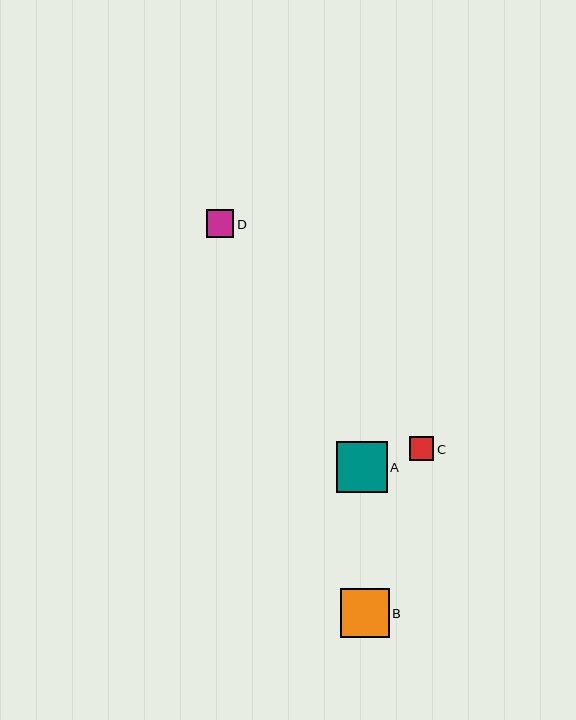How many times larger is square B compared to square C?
Square B is approximately 2.0 times the size of square C.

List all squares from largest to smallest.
From largest to smallest: A, B, D, C.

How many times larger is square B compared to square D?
Square B is approximately 1.8 times the size of square D.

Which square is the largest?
Square A is the largest with a size of approximately 51 pixels.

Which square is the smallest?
Square C is the smallest with a size of approximately 24 pixels.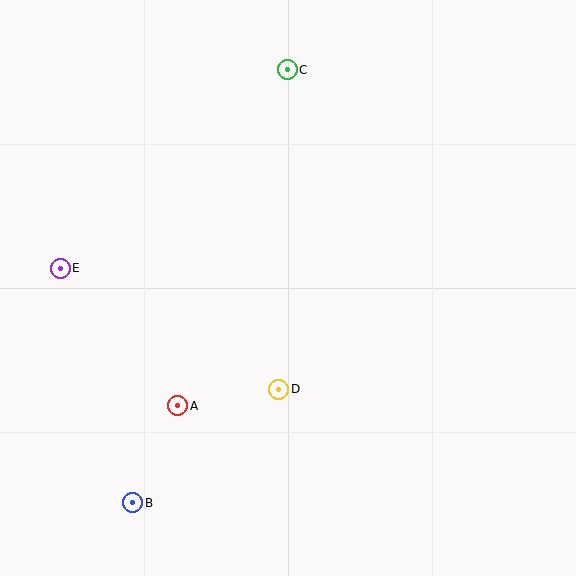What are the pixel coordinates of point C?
Point C is at (287, 70).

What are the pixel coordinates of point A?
Point A is at (178, 406).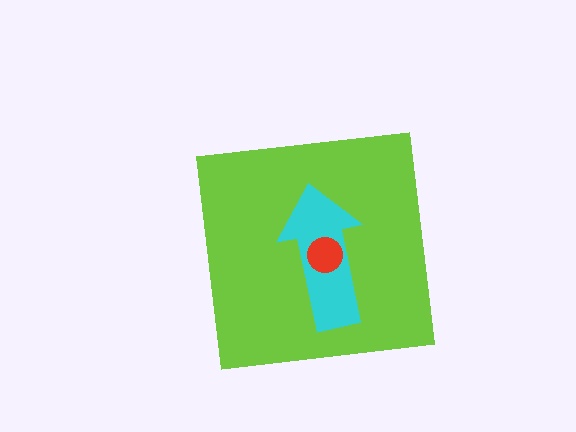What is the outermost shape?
The lime square.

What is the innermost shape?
The red circle.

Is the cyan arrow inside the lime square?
Yes.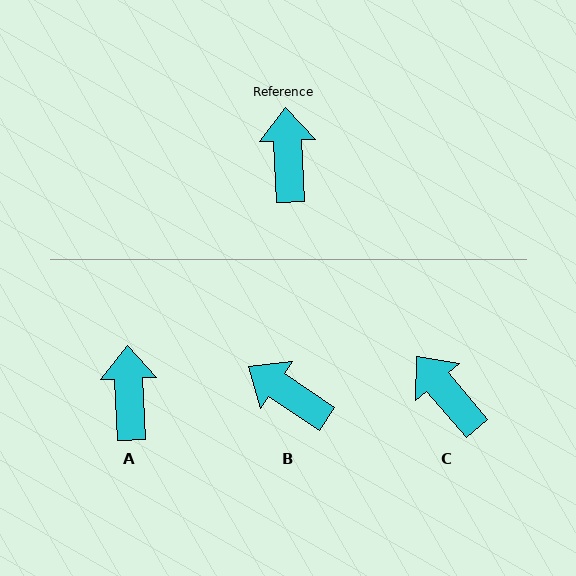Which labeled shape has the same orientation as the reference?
A.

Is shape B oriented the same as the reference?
No, it is off by about 53 degrees.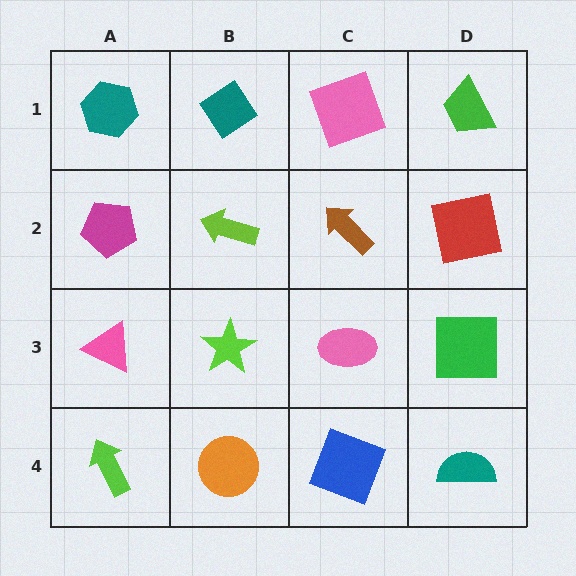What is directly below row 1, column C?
A brown arrow.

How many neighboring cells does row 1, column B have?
3.